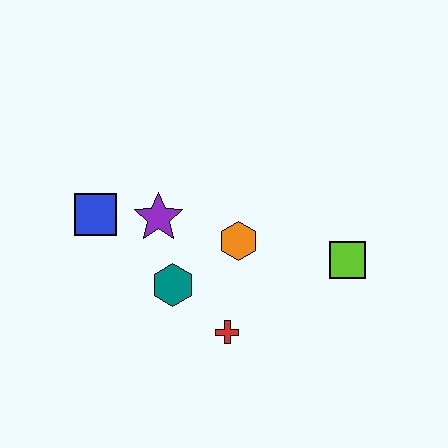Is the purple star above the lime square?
Yes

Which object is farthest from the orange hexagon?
The blue square is farthest from the orange hexagon.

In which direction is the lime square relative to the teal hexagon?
The lime square is to the right of the teal hexagon.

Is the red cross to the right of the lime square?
No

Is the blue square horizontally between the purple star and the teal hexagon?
No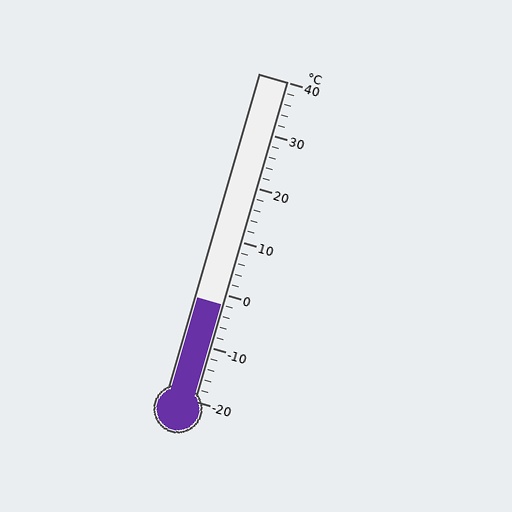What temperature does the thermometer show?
The thermometer shows approximately -2°C.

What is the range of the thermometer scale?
The thermometer scale ranges from -20°C to 40°C.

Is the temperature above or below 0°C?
The temperature is below 0°C.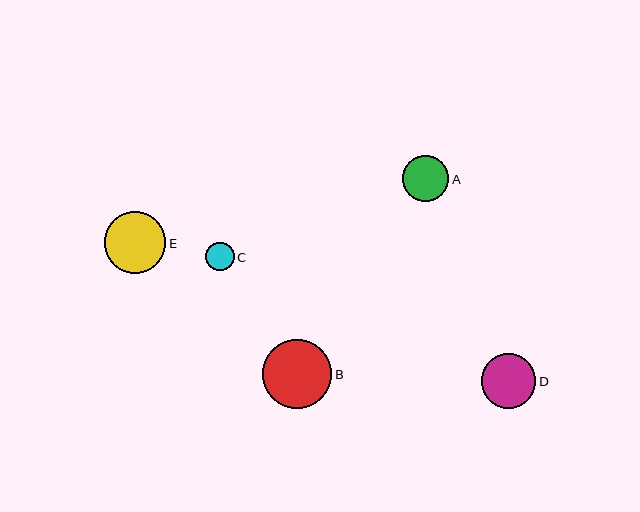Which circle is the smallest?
Circle C is the smallest with a size of approximately 28 pixels.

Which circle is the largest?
Circle B is the largest with a size of approximately 69 pixels.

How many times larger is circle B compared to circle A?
Circle B is approximately 1.5 times the size of circle A.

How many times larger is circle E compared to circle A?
Circle E is approximately 1.3 times the size of circle A.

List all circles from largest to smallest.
From largest to smallest: B, E, D, A, C.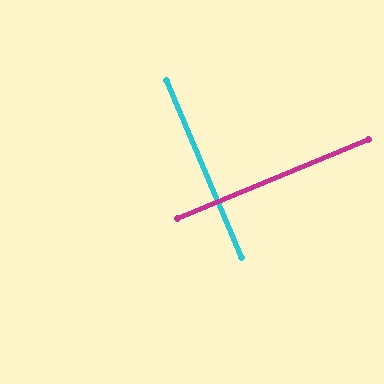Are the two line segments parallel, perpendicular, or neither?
Perpendicular — they meet at approximately 90°.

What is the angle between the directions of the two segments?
Approximately 90 degrees.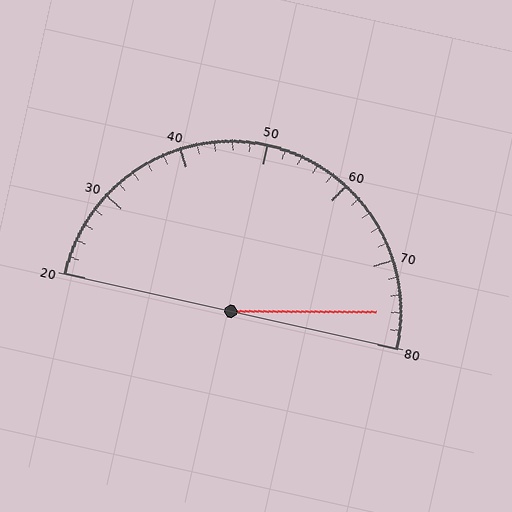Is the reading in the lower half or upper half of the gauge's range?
The reading is in the upper half of the range (20 to 80).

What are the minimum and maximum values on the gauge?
The gauge ranges from 20 to 80.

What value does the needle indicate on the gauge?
The needle indicates approximately 76.